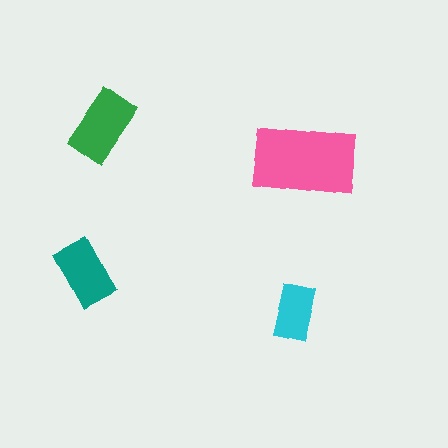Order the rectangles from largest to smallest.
the pink one, the green one, the teal one, the cyan one.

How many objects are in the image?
There are 4 objects in the image.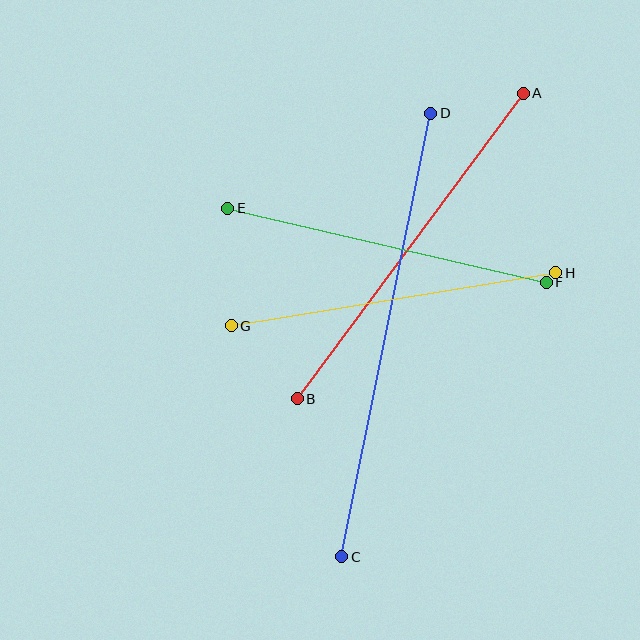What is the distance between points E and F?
The distance is approximately 327 pixels.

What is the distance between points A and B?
The distance is approximately 380 pixels.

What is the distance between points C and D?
The distance is approximately 452 pixels.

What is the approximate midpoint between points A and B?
The midpoint is at approximately (410, 246) pixels.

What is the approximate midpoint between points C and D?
The midpoint is at approximately (386, 335) pixels.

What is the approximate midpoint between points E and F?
The midpoint is at approximately (387, 245) pixels.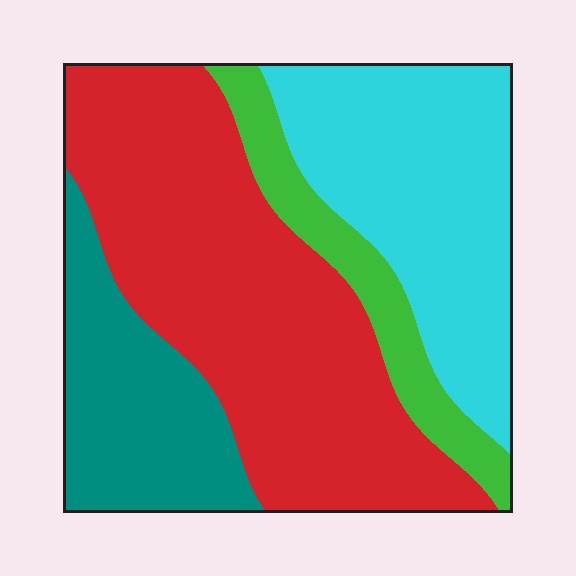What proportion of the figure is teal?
Teal covers around 20% of the figure.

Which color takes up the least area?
Green, at roughly 10%.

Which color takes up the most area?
Red, at roughly 45%.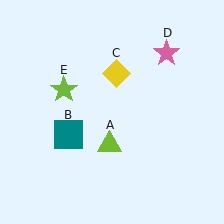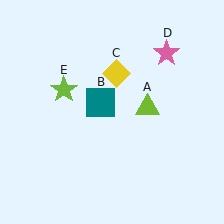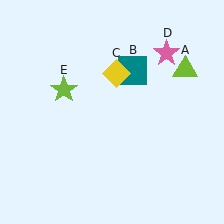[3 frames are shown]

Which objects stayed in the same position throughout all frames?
Yellow diamond (object C) and pink star (object D) and lime star (object E) remained stationary.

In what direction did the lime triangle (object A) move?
The lime triangle (object A) moved up and to the right.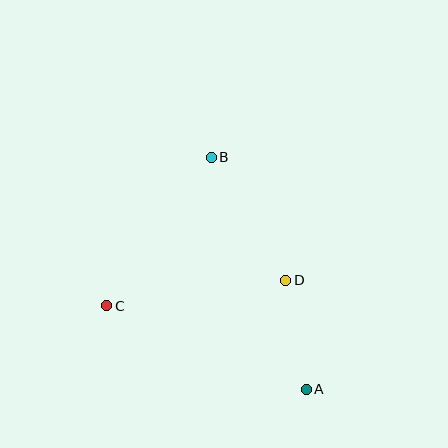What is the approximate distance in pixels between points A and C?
The distance between A and C is approximately 216 pixels.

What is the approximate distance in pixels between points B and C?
The distance between B and C is approximately 182 pixels.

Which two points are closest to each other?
Points A and D are closest to each other.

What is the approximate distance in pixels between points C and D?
The distance between C and D is approximately 181 pixels.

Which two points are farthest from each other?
Points A and B are farthest from each other.